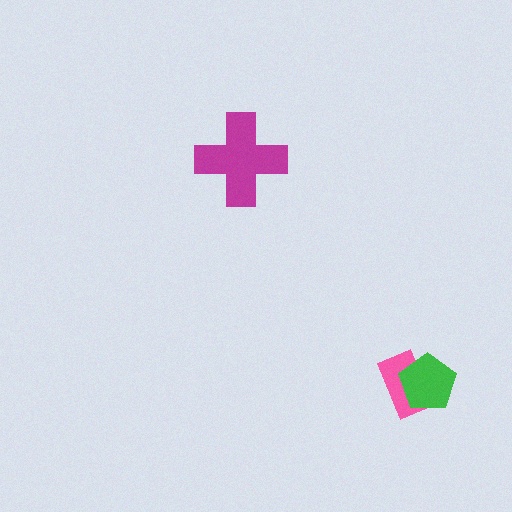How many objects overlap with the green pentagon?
1 object overlaps with the green pentagon.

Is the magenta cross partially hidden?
No, no other shape covers it.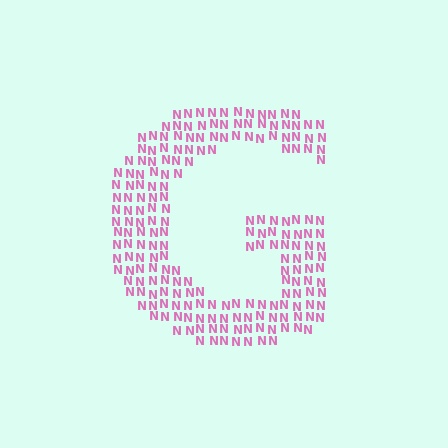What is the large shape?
The large shape is the letter G.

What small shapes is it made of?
It is made of small letter N's.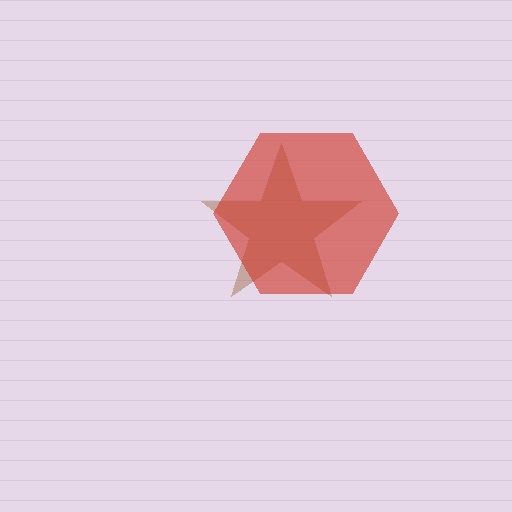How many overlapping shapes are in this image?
There are 2 overlapping shapes in the image.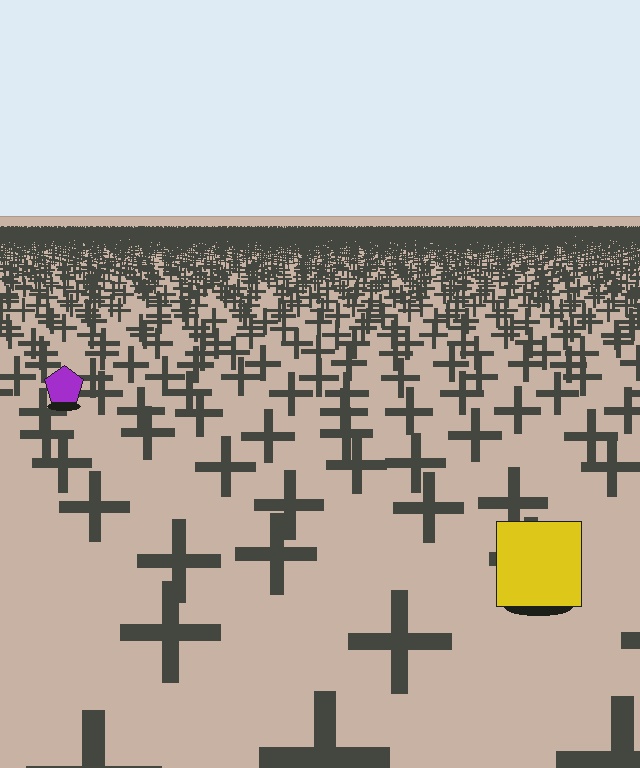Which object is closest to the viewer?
The yellow square is closest. The texture marks near it are larger and more spread out.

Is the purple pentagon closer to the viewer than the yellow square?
No. The yellow square is closer — you can tell from the texture gradient: the ground texture is coarser near it.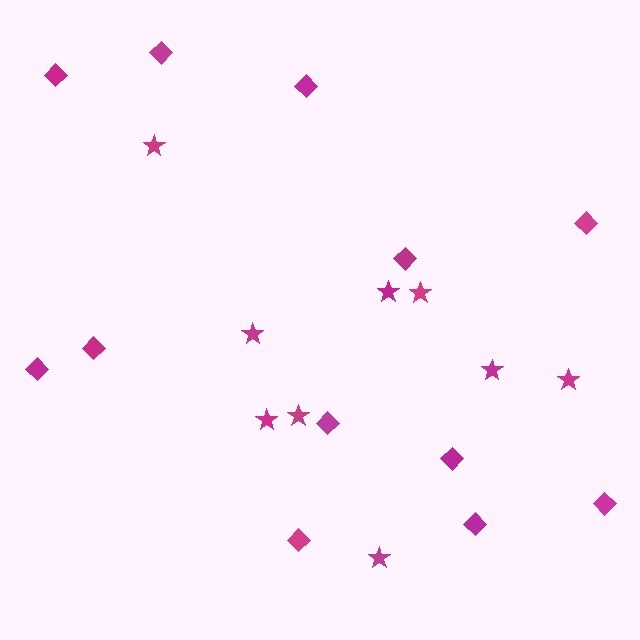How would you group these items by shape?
There are 2 groups: one group of stars (9) and one group of diamonds (12).